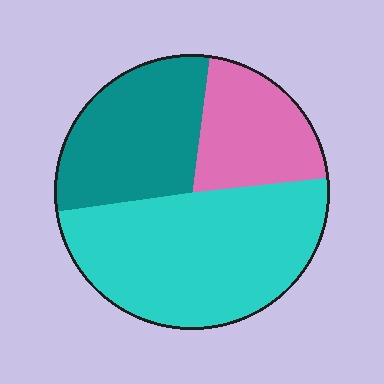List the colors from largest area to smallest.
From largest to smallest: cyan, teal, pink.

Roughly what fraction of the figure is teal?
Teal covers around 30% of the figure.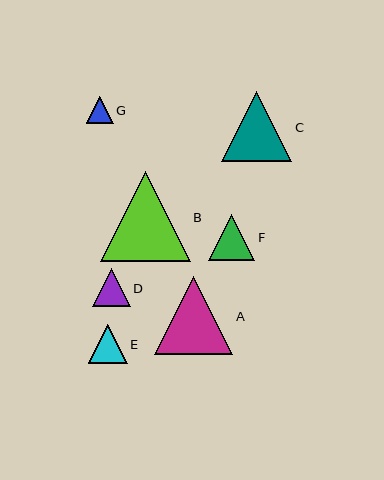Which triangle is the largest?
Triangle B is the largest with a size of approximately 90 pixels.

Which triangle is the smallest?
Triangle G is the smallest with a size of approximately 27 pixels.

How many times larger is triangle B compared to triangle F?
Triangle B is approximately 1.9 times the size of triangle F.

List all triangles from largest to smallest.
From largest to smallest: B, A, C, F, E, D, G.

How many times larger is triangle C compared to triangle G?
Triangle C is approximately 2.6 times the size of triangle G.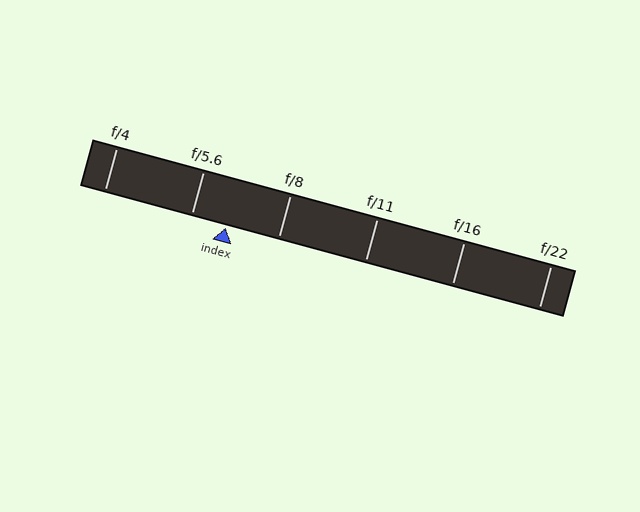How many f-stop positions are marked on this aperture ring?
There are 6 f-stop positions marked.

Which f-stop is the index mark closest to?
The index mark is closest to f/5.6.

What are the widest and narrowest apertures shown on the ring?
The widest aperture shown is f/4 and the narrowest is f/22.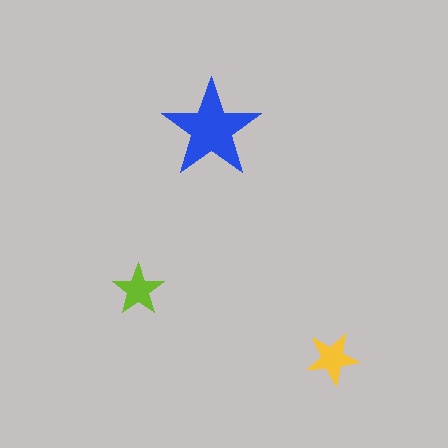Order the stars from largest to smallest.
the blue one, the yellow one, the lime one.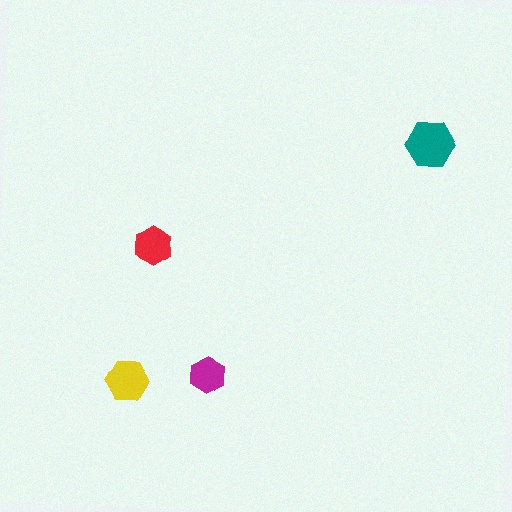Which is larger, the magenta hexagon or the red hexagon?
The red one.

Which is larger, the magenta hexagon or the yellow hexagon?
The yellow one.